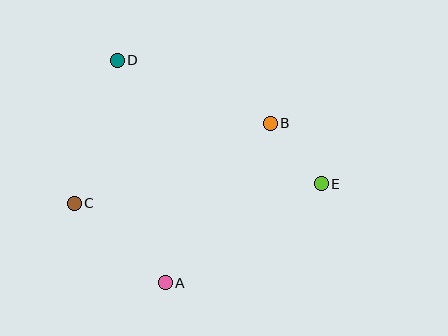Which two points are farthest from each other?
Points C and E are farthest from each other.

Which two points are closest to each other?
Points B and E are closest to each other.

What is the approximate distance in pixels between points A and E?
The distance between A and E is approximately 185 pixels.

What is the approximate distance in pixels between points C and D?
The distance between C and D is approximately 150 pixels.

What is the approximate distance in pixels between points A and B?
The distance between A and B is approximately 191 pixels.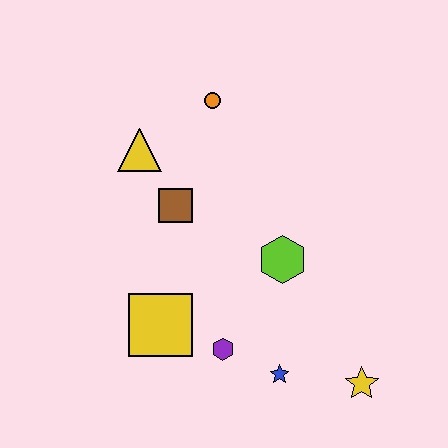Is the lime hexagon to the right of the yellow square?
Yes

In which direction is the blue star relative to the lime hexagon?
The blue star is below the lime hexagon.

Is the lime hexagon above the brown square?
No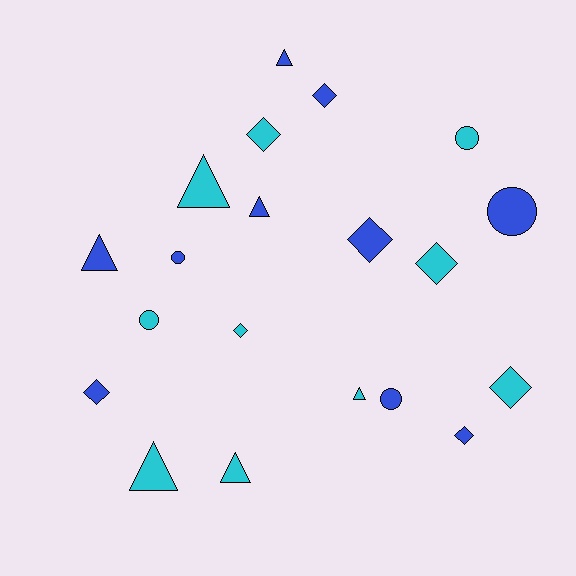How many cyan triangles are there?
There are 4 cyan triangles.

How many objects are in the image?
There are 20 objects.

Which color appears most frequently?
Cyan, with 10 objects.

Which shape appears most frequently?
Diamond, with 8 objects.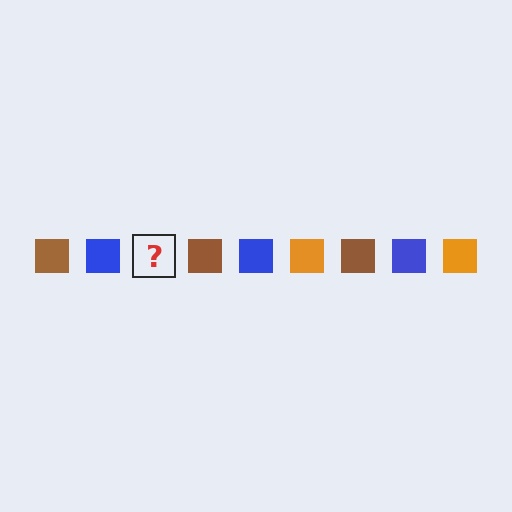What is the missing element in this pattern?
The missing element is an orange square.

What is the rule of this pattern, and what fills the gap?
The rule is that the pattern cycles through brown, blue, orange squares. The gap should be filled with an orange square.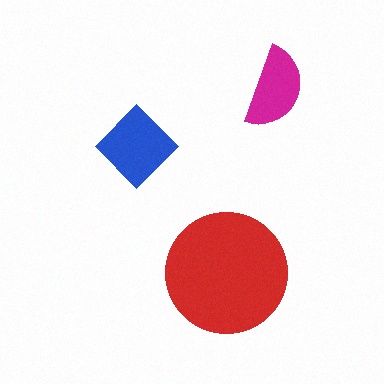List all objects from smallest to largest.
The magenta semicircle, the blue diamond, the red circle.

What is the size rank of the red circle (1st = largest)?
1st.